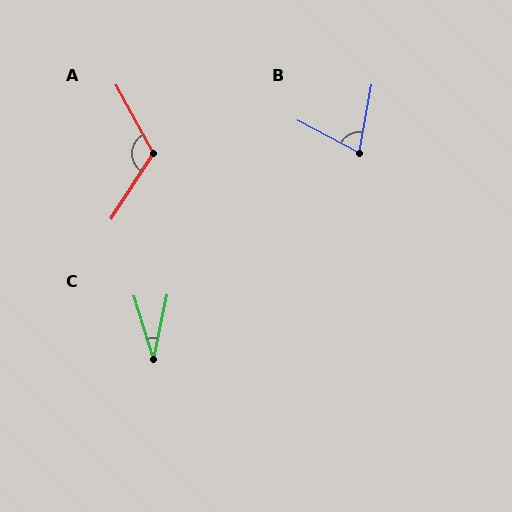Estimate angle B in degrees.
Approximately 73 degrees.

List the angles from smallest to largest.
C (29°), B (73°), A (118°).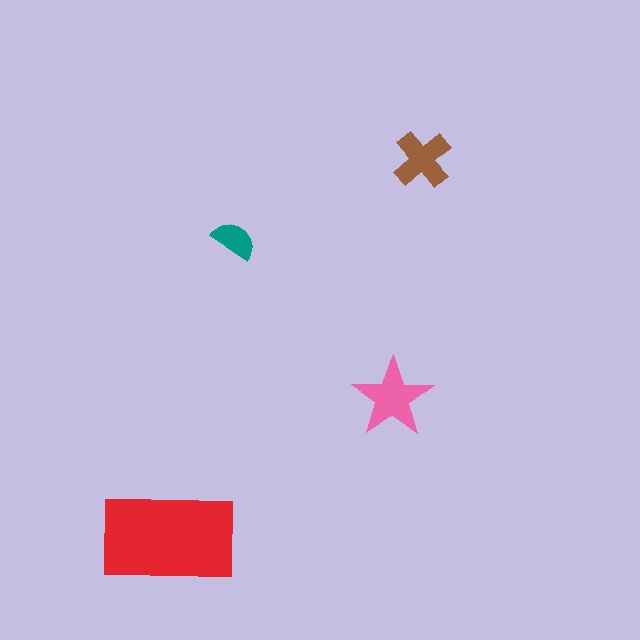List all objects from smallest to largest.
The teal semicircle, the brown cross, the pink star, the red rectangle.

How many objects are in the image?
There are 4 objects in the image.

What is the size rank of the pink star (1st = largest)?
2nd.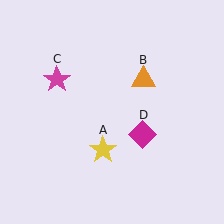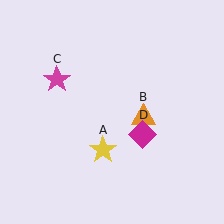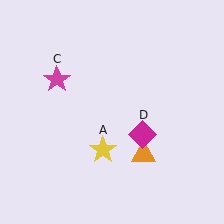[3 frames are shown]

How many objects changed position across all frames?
1 object changed position: orange triangle (object B).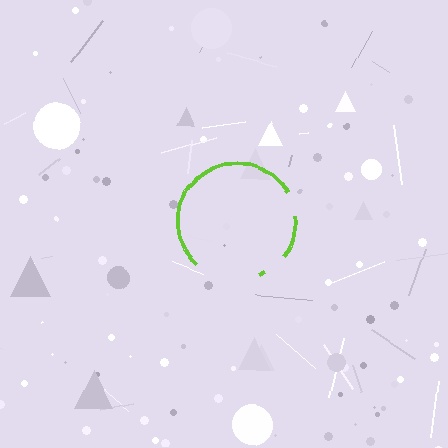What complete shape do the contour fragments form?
The contour fragments form a circle.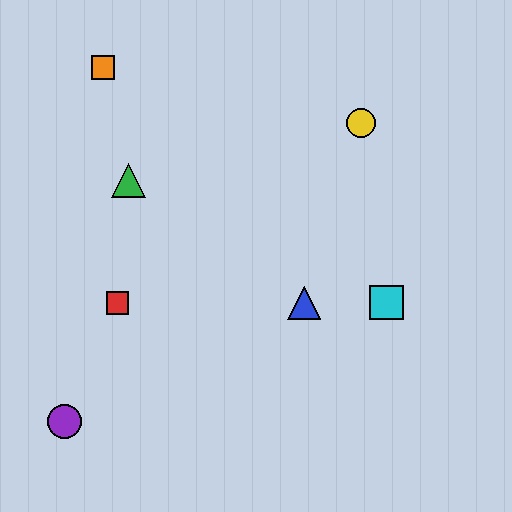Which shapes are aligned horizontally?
The red square, the blue triangle, the cyan square are aligned horizontally.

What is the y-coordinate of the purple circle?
The purple circle is at y≈422.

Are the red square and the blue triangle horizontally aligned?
Yes, both are at y≈303.